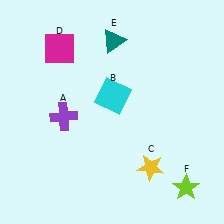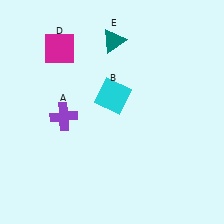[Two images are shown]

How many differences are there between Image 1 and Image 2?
There are 2 differences between the two images.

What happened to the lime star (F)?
The lime star (F) was removed in Image 2. It was in the bottom-right area of Image 1.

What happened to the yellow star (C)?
The yellow star (C) was removed in Image 2. It was in the bottom-right area of Image 1.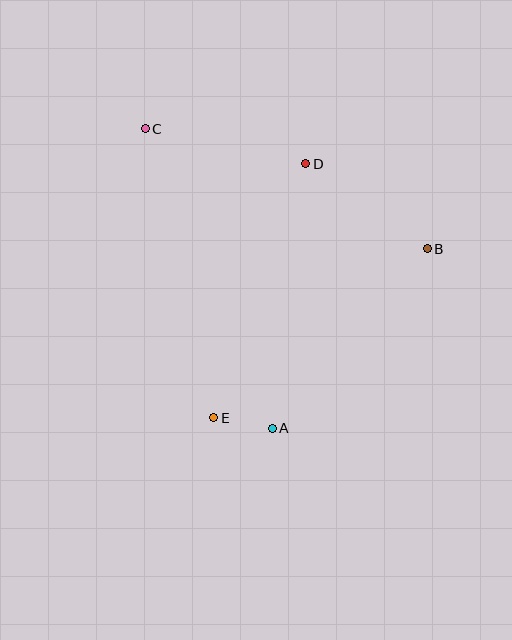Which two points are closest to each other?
Points A and E are closest to each other.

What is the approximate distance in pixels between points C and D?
The distance between C and D is approximately 164 pixels.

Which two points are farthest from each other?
Points A and C are farthest from each other.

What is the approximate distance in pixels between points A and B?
The distance between A and B is approximately 237 pixels.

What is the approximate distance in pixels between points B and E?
The distance between B and E is approximately 272 pixels.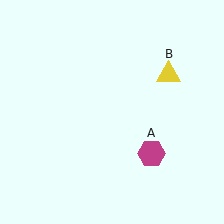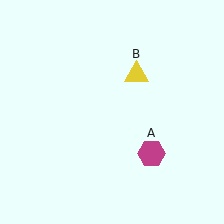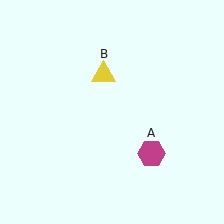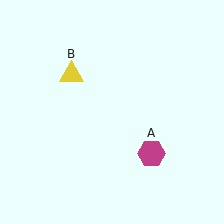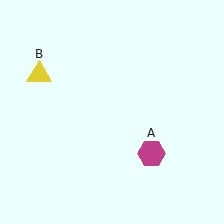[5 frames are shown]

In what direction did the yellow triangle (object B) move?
The yellow triangle (object B) moved left.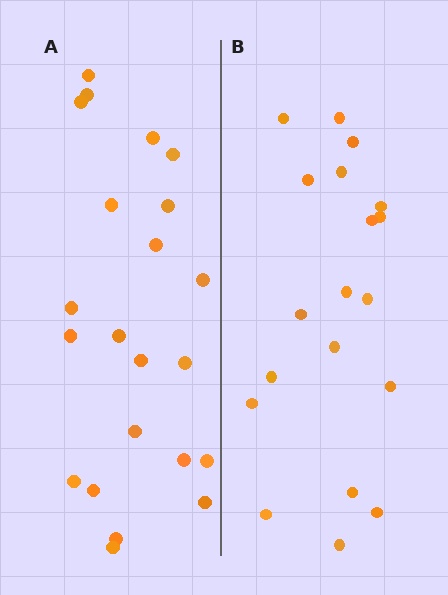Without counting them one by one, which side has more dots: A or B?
Region A (the left region) has more dots.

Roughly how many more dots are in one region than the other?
Region A has just a few more — roughly 2 or 3 more dots than region B.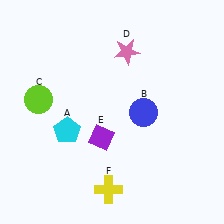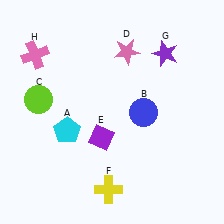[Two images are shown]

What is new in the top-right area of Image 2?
A purple star (G) was added in the top-right area of Image 2.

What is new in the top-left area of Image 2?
A pink cross (H) was added in the top-left area of Image 2.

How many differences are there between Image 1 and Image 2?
There are 2 differences between the two images.